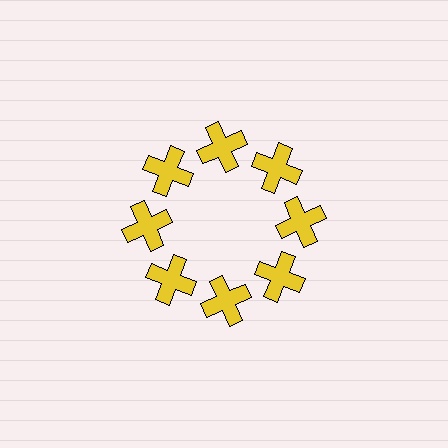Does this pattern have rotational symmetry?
Yes, this pattern has 8-fold rotational symmetry. It looks the same after rotating 45 degrees around the center.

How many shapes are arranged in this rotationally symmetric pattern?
There are 8 shapes, arranged in 8 groups of 1.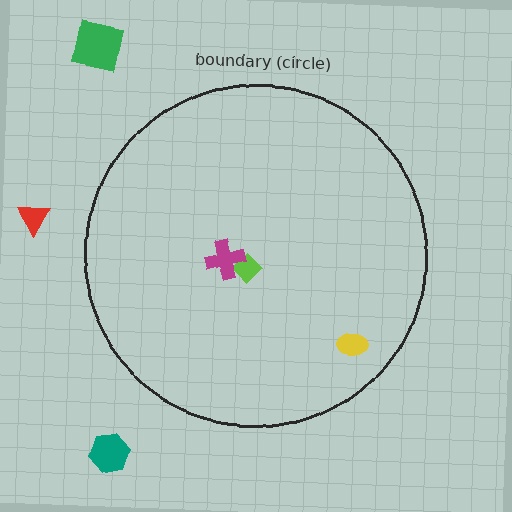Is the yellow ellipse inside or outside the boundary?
Inside.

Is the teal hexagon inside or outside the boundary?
Outside.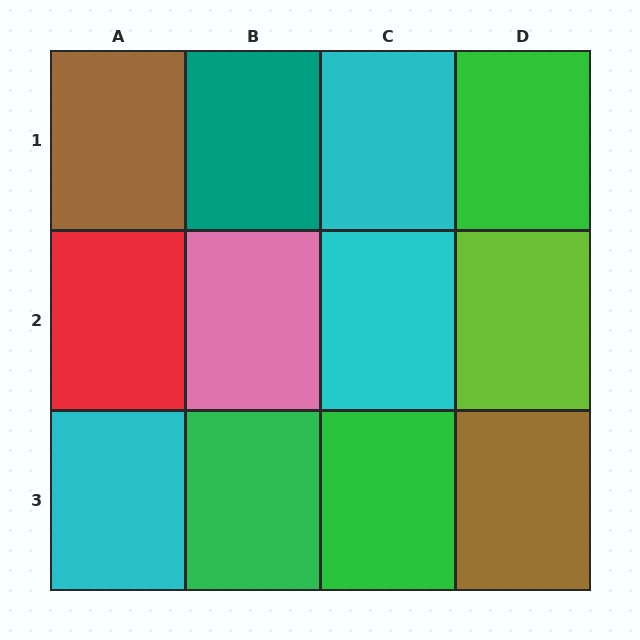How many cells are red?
1 cell is red.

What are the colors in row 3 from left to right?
Cyan, green, green, brown.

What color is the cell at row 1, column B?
Teal.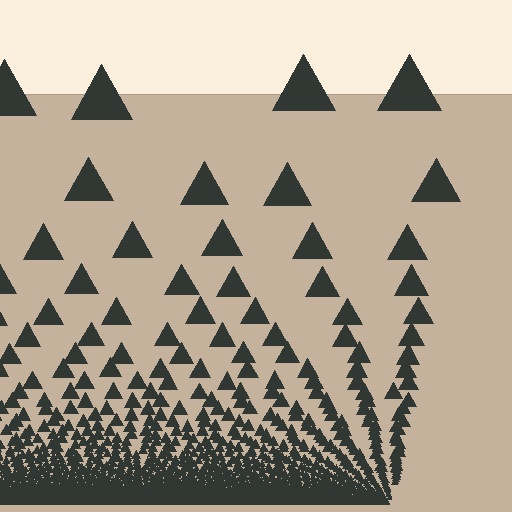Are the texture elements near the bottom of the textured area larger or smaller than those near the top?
Smaller. The gradient is inverted — elements near the bottom are smaller and denser.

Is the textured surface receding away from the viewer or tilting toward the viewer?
The surface appears to tilt toward the viewer. Texture elements get larger and sparser toward the top.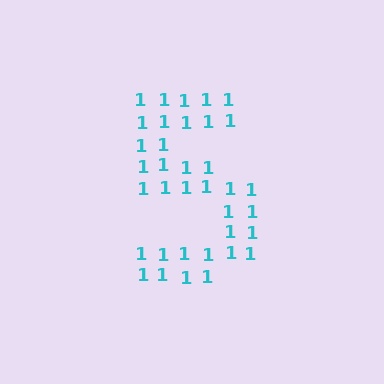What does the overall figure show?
The overall figure shows the digit 5.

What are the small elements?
The small elements are digit 1's.